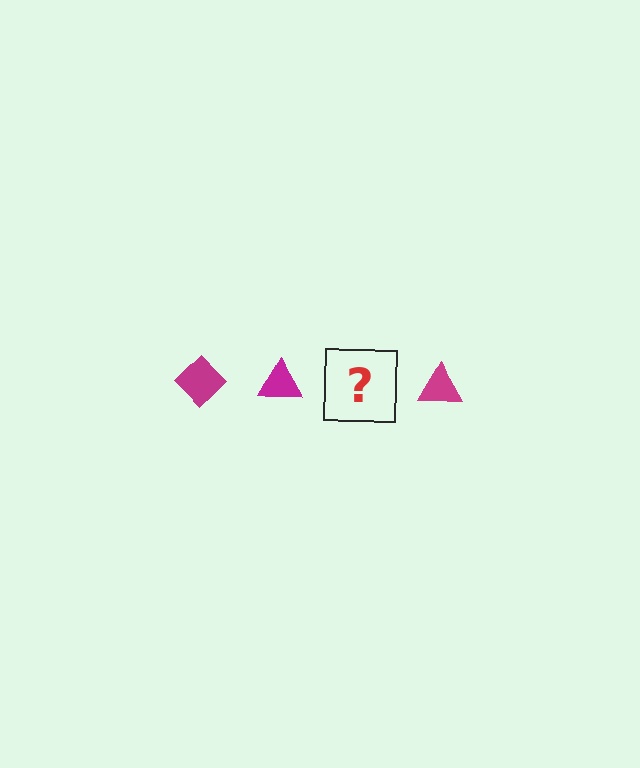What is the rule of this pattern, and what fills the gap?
The rule is that the pattern cycles through diamond, triangle shapes in magenta. The gap should be filled with a magenta diamond.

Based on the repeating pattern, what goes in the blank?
The blank should be a magenta diamond.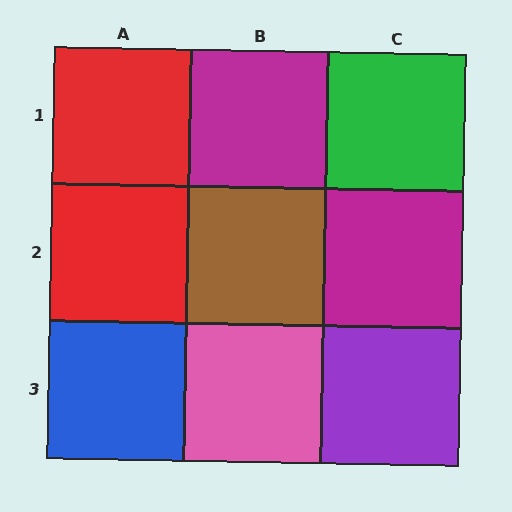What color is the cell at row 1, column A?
Red.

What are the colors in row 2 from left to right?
Red, brown, magenta.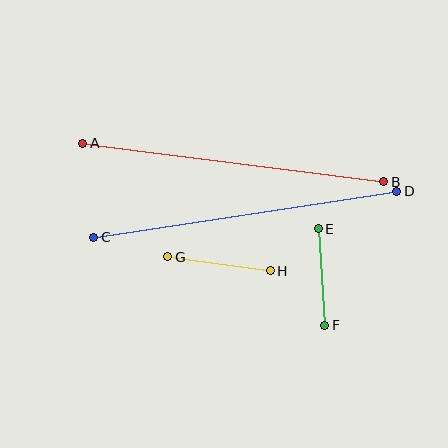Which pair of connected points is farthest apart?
Points C and D are farthest apart.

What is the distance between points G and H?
The distance is approximately 103 pixels.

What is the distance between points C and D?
The distance is approximately 307 pixels.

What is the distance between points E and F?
The distance is approximately 97 pixels.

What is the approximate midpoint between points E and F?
The midpoint is at approximately (322, 277) pixels.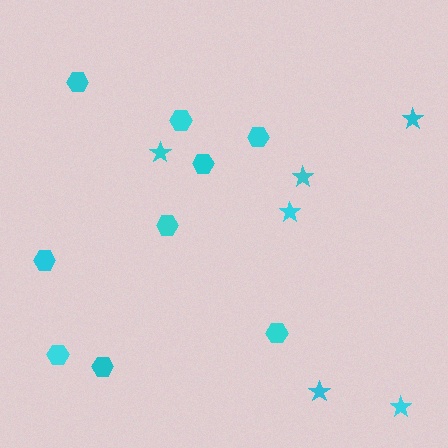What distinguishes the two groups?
There are 2 groups: one group of hexagons (9) and one group of stars (6).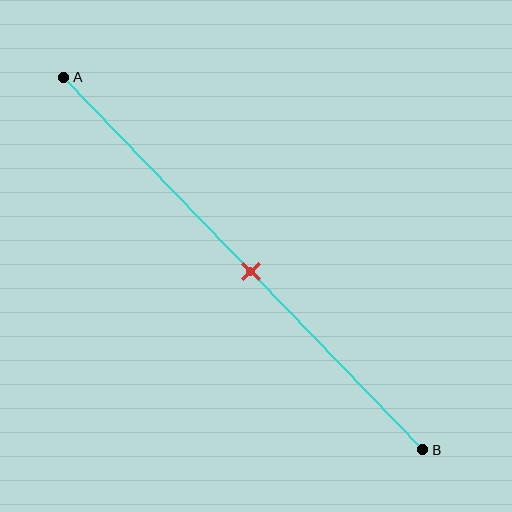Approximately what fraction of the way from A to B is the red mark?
The red mark is approximately 50% of the way from A to B.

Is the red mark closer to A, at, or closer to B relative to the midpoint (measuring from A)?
The red mark is approximately at the midpoint of segment AB.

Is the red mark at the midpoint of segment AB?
Yes, the mark is approximately at the midpoint.